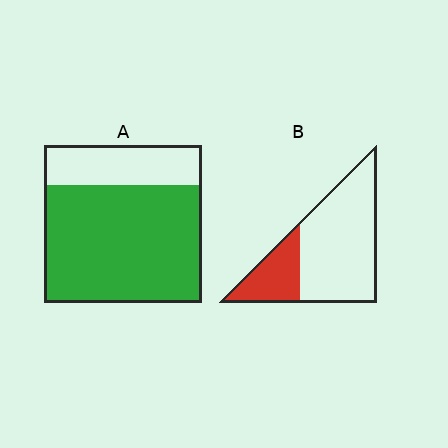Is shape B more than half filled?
No.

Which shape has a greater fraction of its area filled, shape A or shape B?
Shape A.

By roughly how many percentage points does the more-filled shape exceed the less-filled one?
By roughly 50 percentage points (A over B).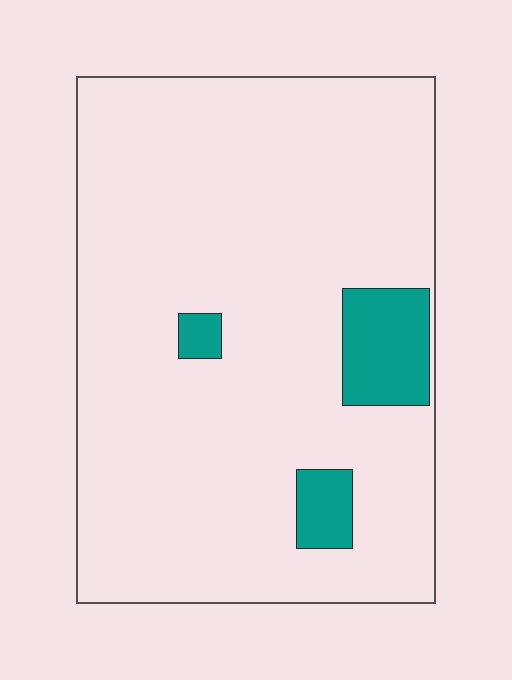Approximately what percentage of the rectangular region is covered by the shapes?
Approximately 10%.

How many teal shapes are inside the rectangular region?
3.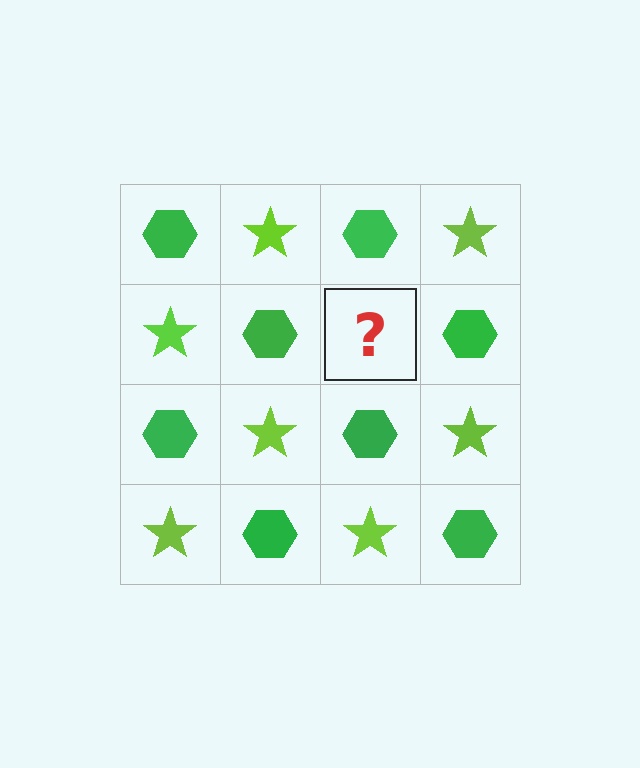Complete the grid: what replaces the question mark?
The question mark should be replaced with a lime star.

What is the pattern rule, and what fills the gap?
The rule is that it alternates green hexagon and lime star in a checkerboard pattern. The gap should be filled with a lime star.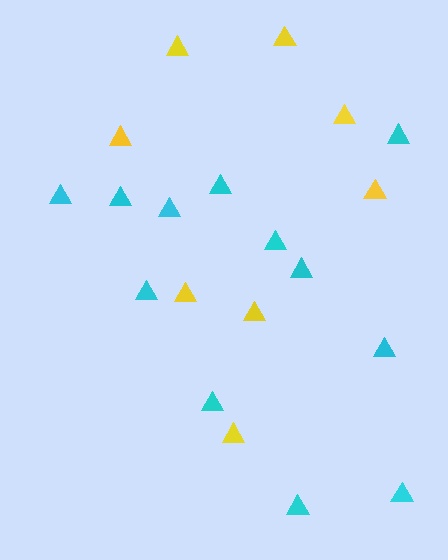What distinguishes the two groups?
There are 2 groups: one group of yellow triangles (8) and one group of cyan triangles (12).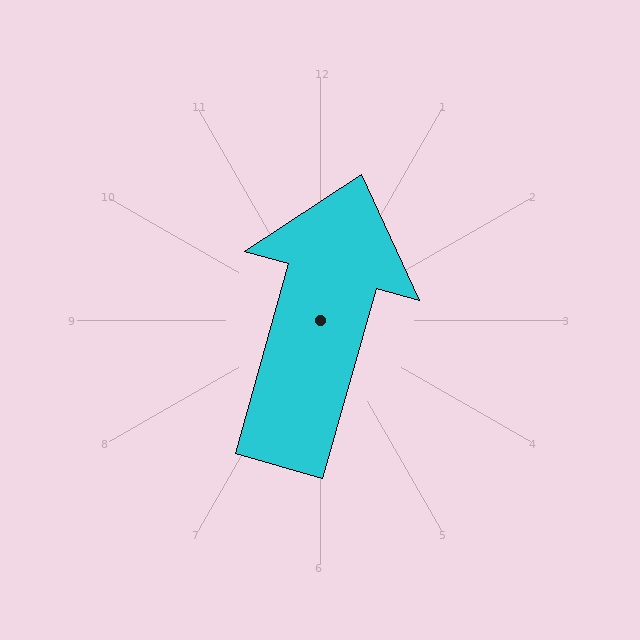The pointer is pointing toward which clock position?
Roughly 1 o'clock.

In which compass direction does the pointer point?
North.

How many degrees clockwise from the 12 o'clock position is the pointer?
Approximately 16 degrees.